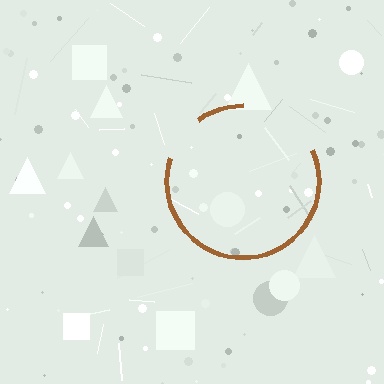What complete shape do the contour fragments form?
The contour fragments form a circle.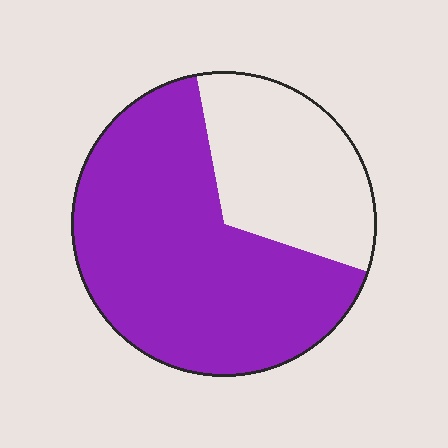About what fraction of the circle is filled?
About two thirds (2/3).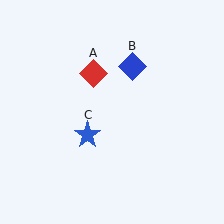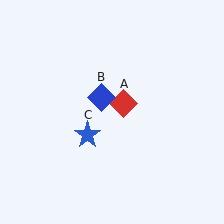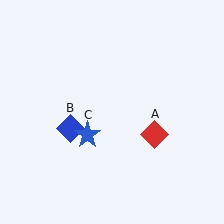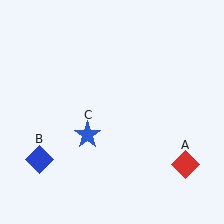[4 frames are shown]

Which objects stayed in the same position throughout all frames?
Blue star (object C) remained stationary.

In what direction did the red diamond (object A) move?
The red diamond (object A) moved down and to the right.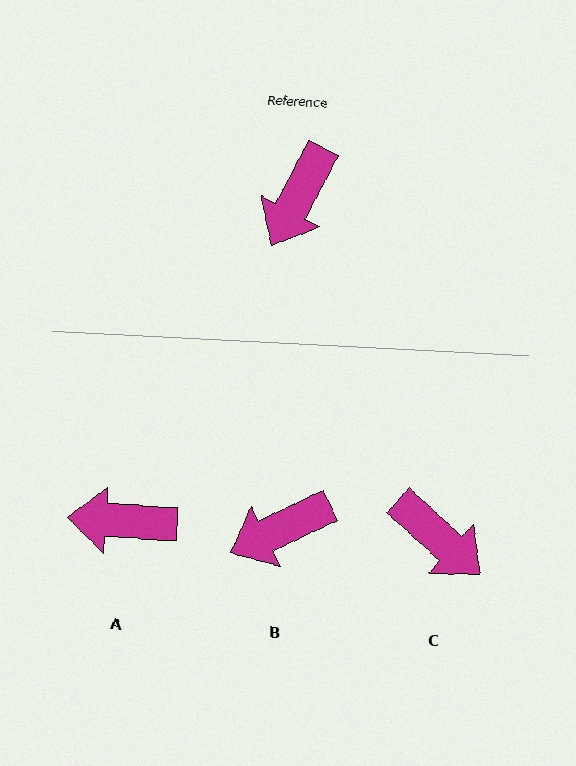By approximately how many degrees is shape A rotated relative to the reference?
Approximately 66 degrees clockwise.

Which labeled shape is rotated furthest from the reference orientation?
C, about 76 degrees away.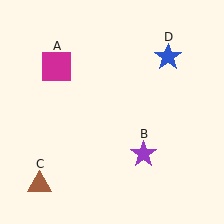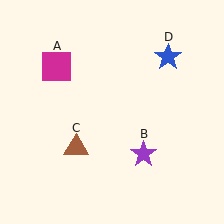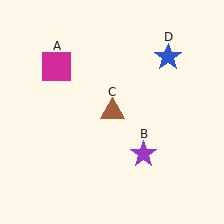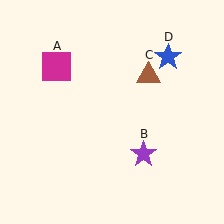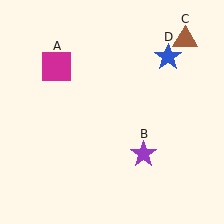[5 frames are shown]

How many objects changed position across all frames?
1 object changed position: brown triangle (object C).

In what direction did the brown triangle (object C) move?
The brown triangle (object C) moved up and to the right.